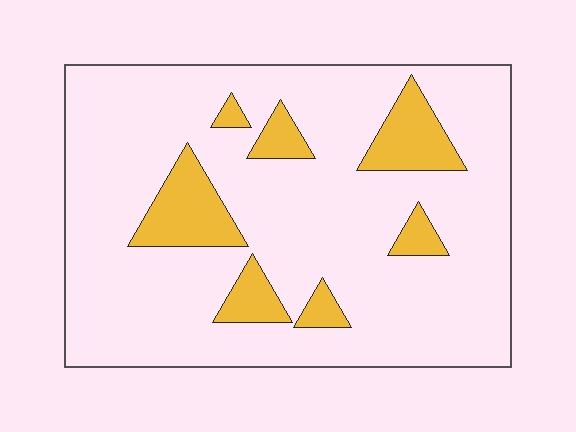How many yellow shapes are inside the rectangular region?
7.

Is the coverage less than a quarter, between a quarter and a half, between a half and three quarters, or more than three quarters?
Less than a quarter.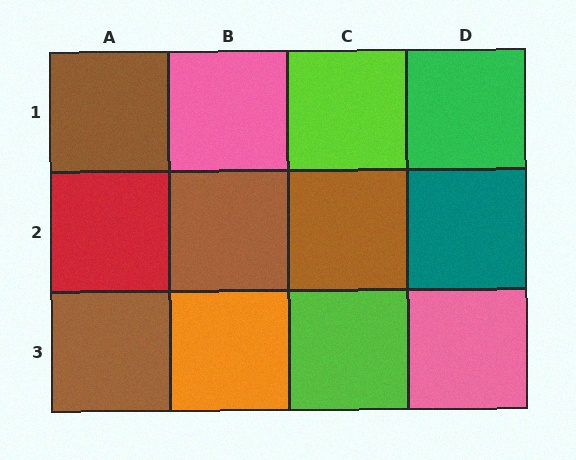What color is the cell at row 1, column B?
Pink.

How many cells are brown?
4 cells are brown.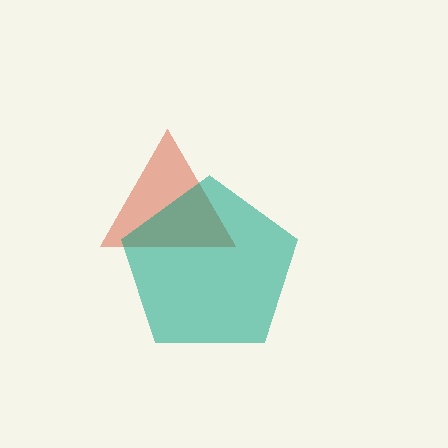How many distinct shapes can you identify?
There are 2 distinct shapes: a red triangle, a teal pentagon.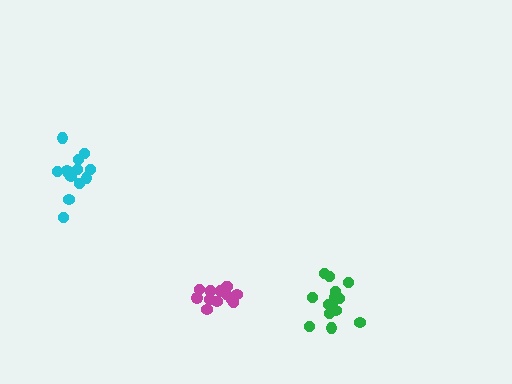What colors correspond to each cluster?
The clusters are colored: magenta, cyan, green.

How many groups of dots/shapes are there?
There are 3 groups.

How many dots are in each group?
Group 1: 14 dots, Group 2: 14 dots, Group 3: 14 dots (42 total).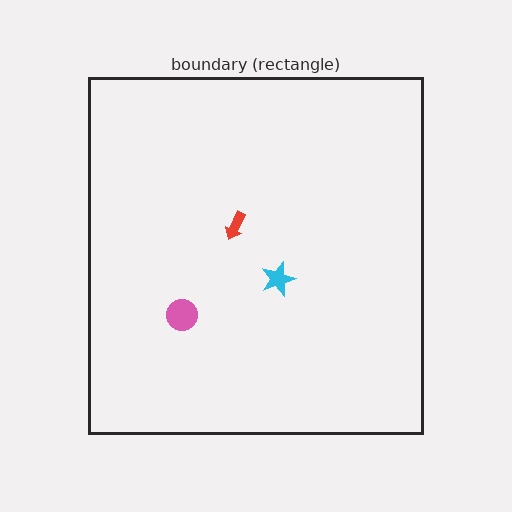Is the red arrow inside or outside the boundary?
Inside.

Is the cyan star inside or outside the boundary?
Inside.